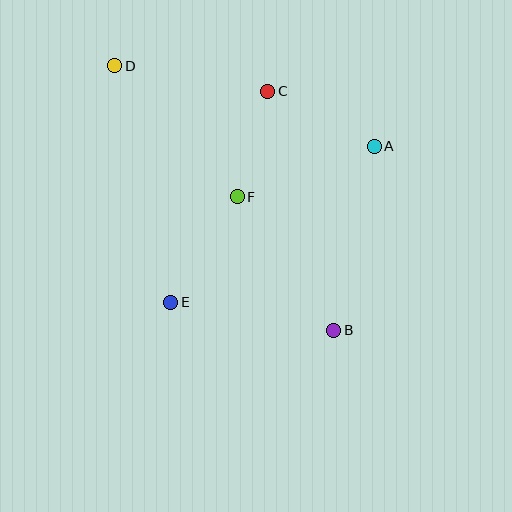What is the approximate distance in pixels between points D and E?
The distance between D and E is approximately 243 pixels.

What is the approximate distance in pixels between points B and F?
The distance between B and F is approximately 165 pixels.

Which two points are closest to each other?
Points C and F are closest to each other.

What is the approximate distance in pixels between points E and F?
The distance between E and F is approximately 124 pixels.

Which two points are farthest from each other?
Points B and D are farthest from each other.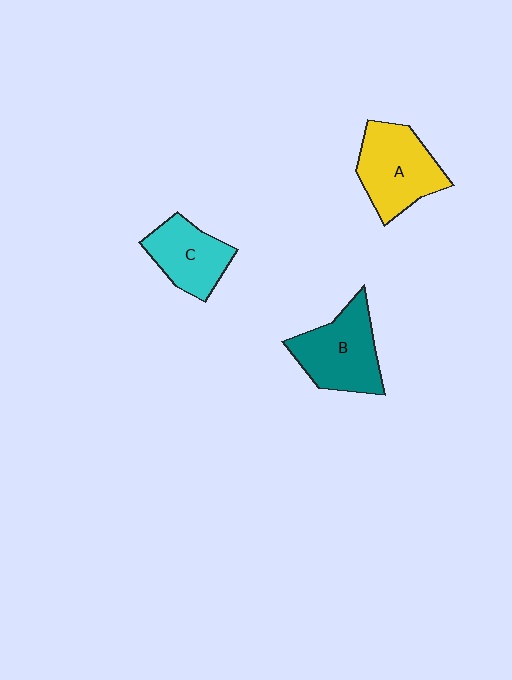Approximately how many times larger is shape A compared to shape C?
Approximately 1.3 times.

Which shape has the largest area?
Shape A (yellow).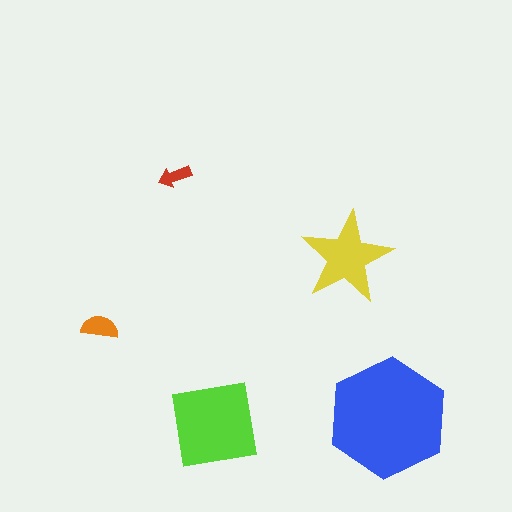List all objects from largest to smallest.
The blue hexagon, the lime square, the yellow star, the orange semicircle, the red arrow.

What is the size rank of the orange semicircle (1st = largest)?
4th.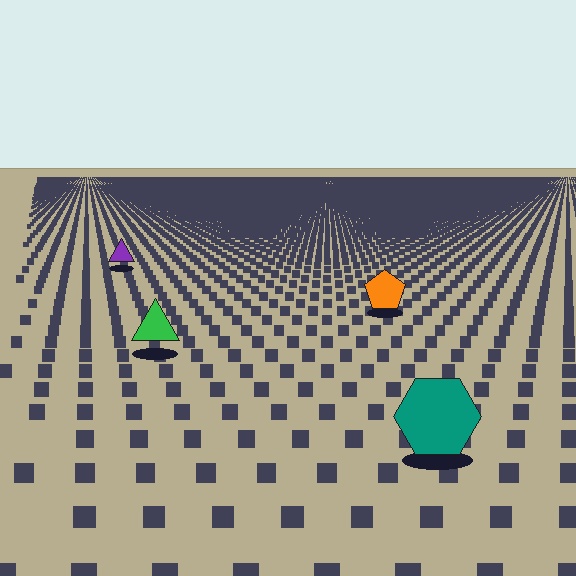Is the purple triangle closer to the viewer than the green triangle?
No. The green triangle is closer — you can tell from the texture gradient: the ground texture is coarser near it.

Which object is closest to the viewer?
The teal hexagon is closest. The texture marks near it are larger and more spread out.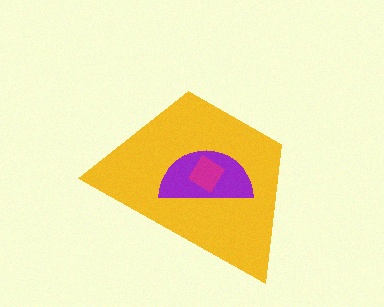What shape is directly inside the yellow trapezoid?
The purple semicircle.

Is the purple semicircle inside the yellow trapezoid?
Yes.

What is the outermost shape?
The yellow trapezoid.